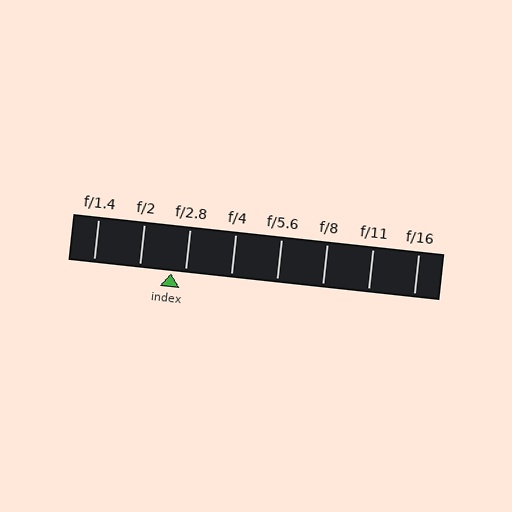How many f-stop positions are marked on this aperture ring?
There are 8 f-stop positions marked.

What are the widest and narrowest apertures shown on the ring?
The widest aperture shown is f/1.4 and the narrowest is f/16.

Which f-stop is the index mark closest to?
The index mark is closest to f/2.8.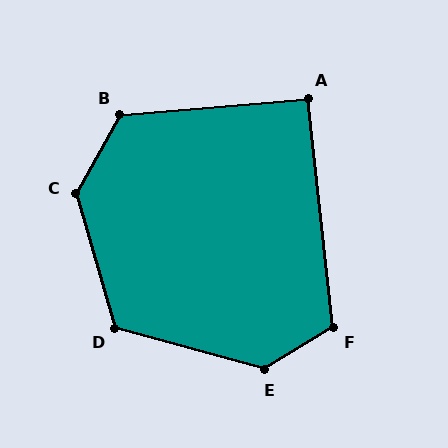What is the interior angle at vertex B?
Approximately 124 degrees (obtuse).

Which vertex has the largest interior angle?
C, at approximately 135 degrees.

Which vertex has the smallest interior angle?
A, at approximately 91 degrees.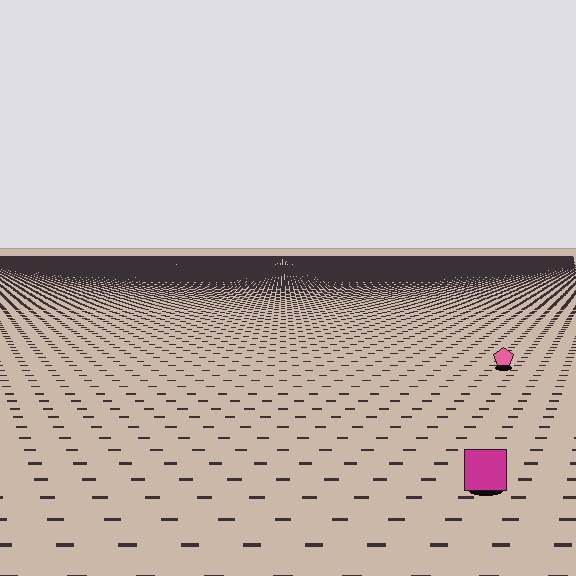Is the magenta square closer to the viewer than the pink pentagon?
Yes. The magenta square is closer — you can tell from the texture gradient: the ground texture is coarser near it.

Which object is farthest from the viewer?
The pink pentagon is farthest from the viewer. It appears smaller and the ground texture around it is denser.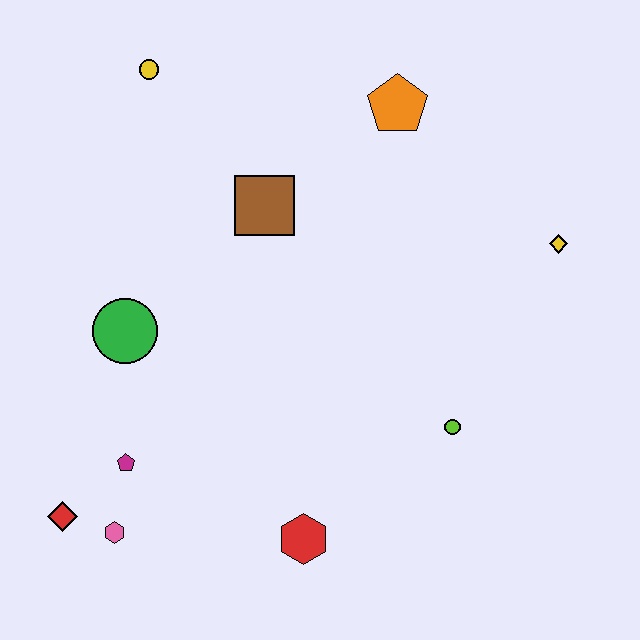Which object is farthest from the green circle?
The yellow diamond is farthest from the green circle.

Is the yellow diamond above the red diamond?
Yes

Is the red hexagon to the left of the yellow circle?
No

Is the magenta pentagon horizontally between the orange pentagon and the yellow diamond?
No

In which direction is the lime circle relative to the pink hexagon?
The lime circle is to the right of the pink hexagon.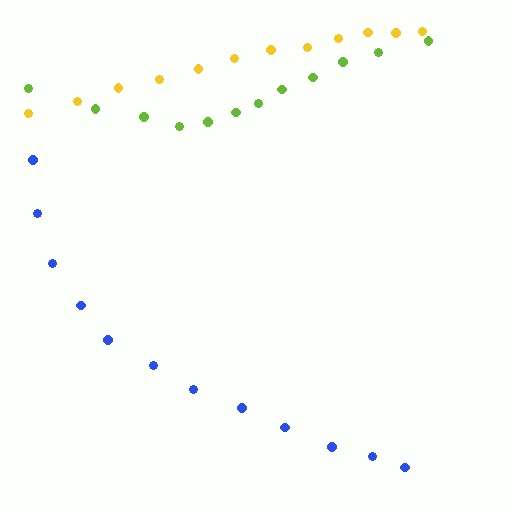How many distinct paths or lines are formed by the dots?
There are 3 distinct paths.